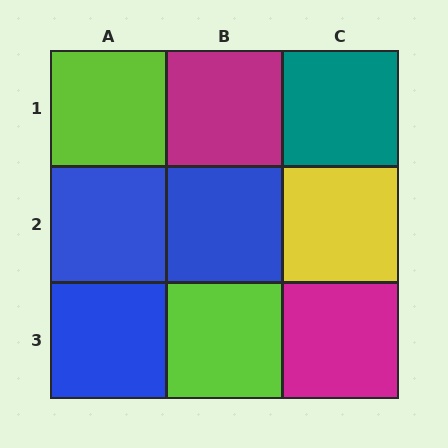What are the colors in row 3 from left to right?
Blue, lime, magenta.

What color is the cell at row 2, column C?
Yellow.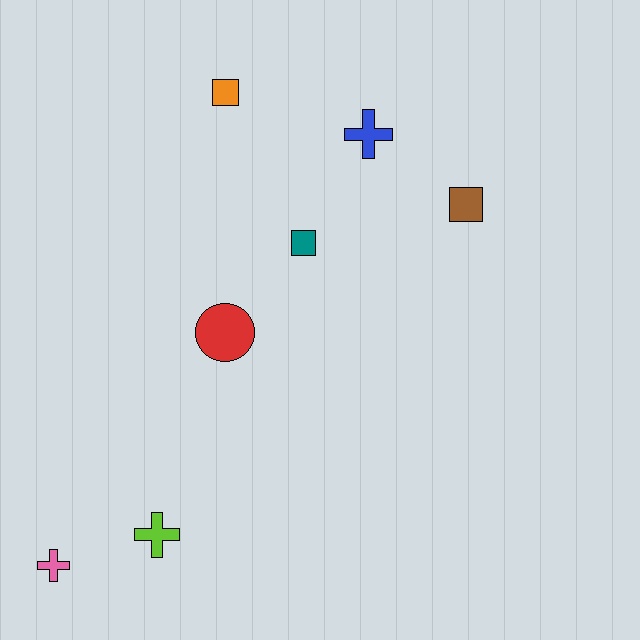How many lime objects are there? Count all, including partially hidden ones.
There is 1 lime object.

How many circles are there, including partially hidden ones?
There is 1 circle.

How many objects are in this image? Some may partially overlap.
There are 7 objects.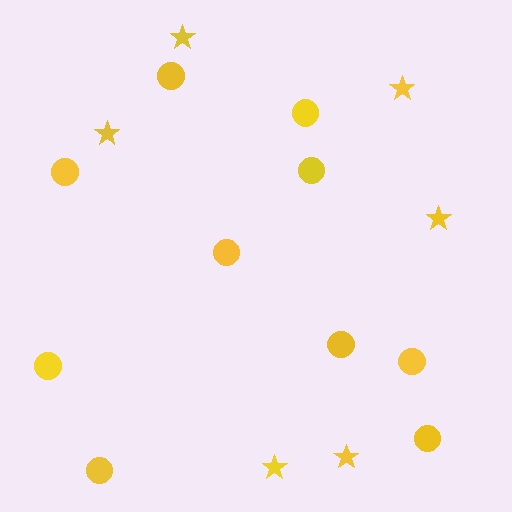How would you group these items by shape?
There are 2 groups: one group of stars (6) and one group of circles (10).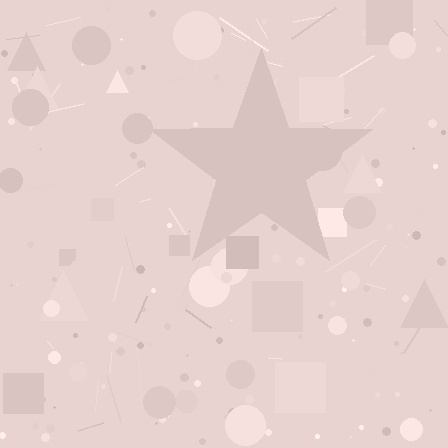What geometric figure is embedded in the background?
A star is embedded in the background.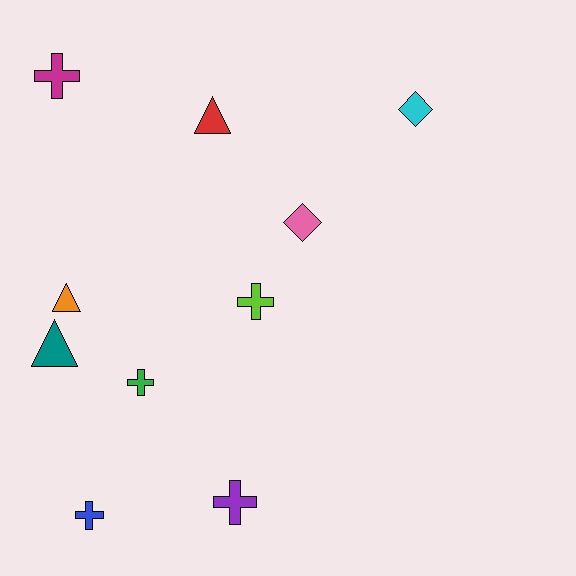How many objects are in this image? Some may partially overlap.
There are 10 objects.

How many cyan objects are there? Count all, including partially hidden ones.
There is 1 cyan object.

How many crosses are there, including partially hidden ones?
There are 5 crosses.